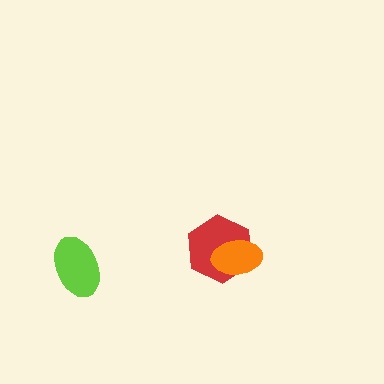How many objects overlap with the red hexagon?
1 object overlaps with the red hexagon.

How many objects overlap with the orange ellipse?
1 object overlaps with the orange ellipse.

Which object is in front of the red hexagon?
The orange ellipse is in front of the red hexagon.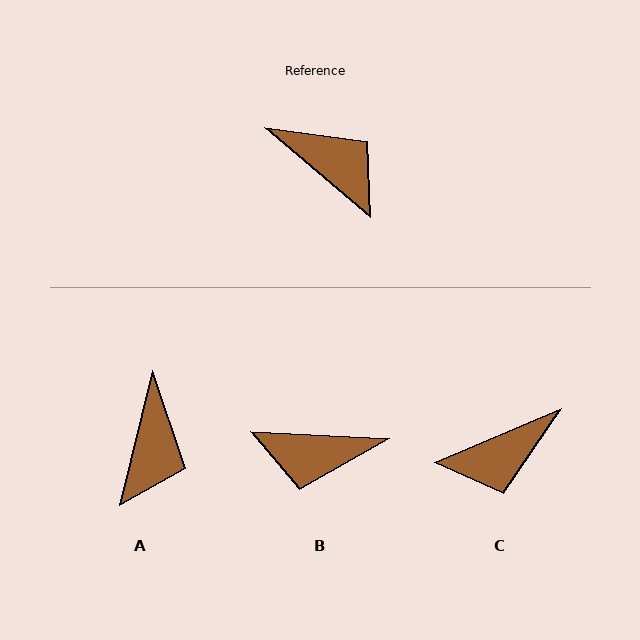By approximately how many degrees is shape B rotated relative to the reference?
Approximately 142 degrees clockwise.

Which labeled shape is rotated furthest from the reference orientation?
B, about 142 degrees away.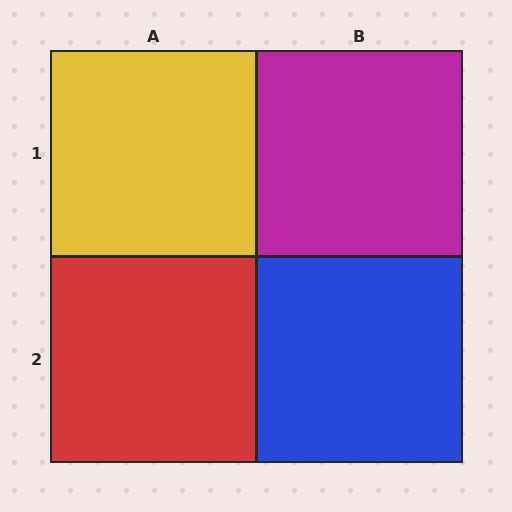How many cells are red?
1 cell is red.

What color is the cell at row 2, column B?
Blue.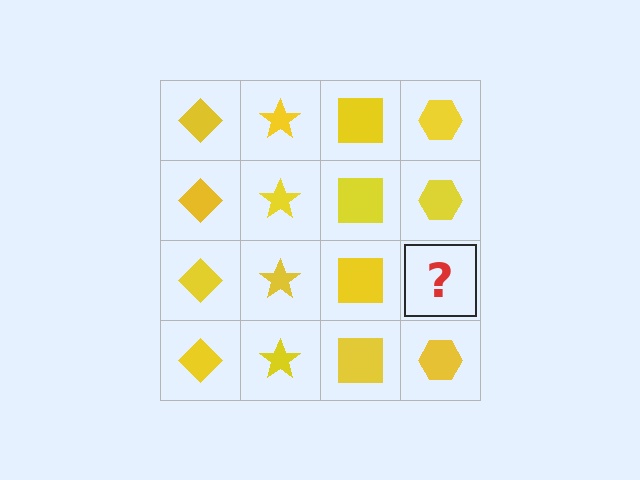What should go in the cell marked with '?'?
The missing cell should contain a yellow hexagon.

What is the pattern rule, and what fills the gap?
The rule is that each column has a consistent shape. The gap should be filled with a yellow hexagon.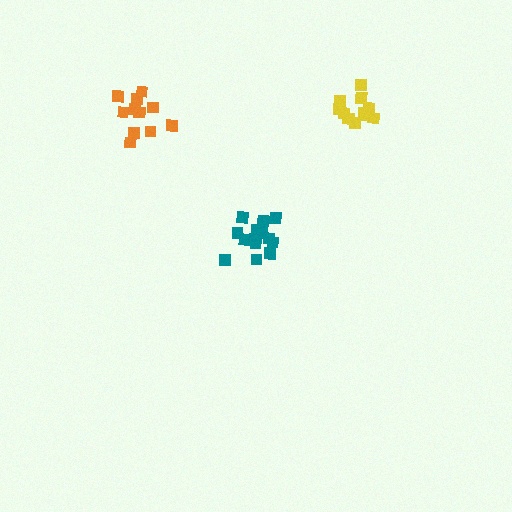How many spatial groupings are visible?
There are 3 spatial groupings.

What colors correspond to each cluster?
The clusters are colored: teal, orange, yellow.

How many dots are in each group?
Group 1: 14 dots, Group 2: 11 dots, Group 3: 11 dots (36 total).